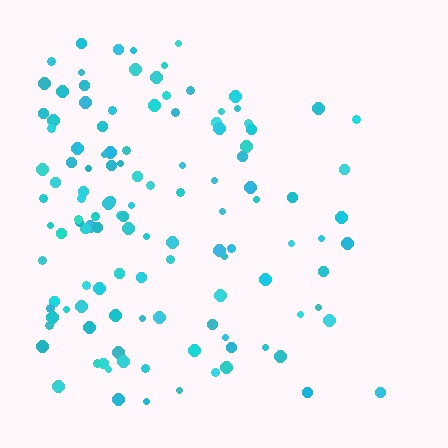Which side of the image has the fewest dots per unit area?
The right.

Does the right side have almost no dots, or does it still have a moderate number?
Still a moderate number, just noticeably fewer than the left.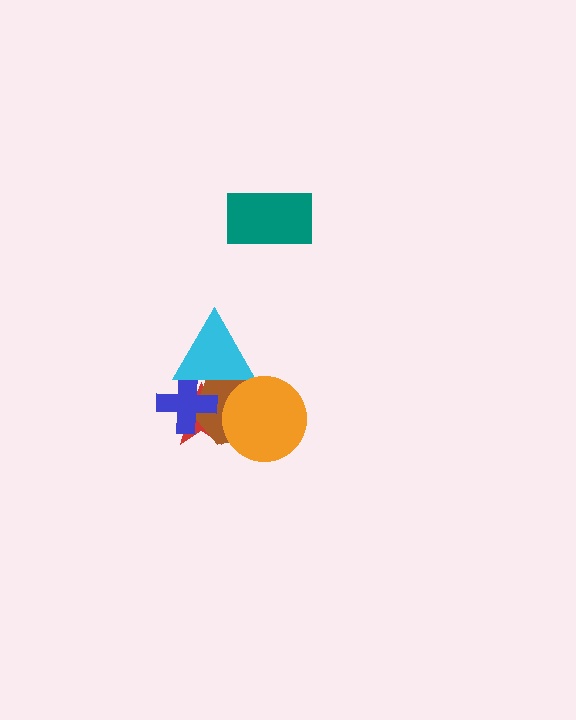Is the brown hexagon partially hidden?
Yes, it is partially covered by another shape.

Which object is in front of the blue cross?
The cyan triangle is in front of the blue cross.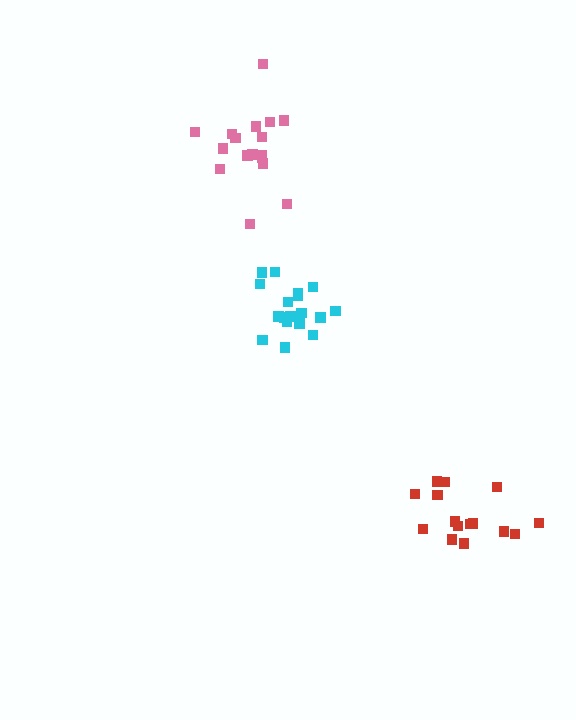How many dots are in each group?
Group 1: 18 dots, Group 2: 15 dots, Group 3: 20 dots (53 total).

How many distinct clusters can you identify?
There are 3 distinct clusters.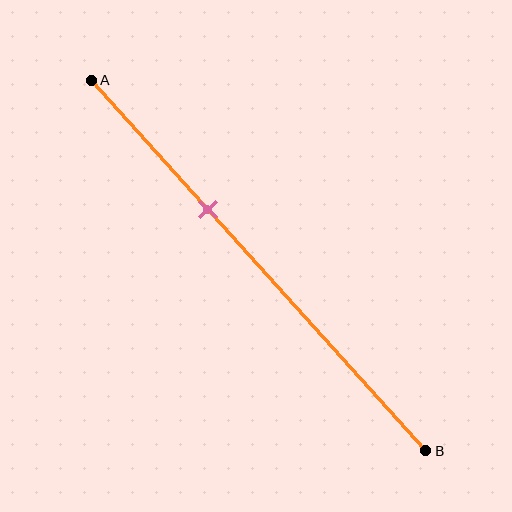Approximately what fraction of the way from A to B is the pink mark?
The pink mark is approximately 35% of the way from A to B.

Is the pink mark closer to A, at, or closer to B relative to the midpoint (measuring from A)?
The pink mark is closer to point A than the midpoint of segment AB.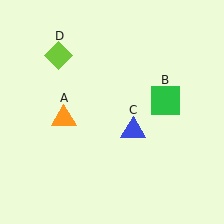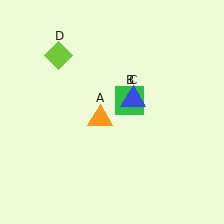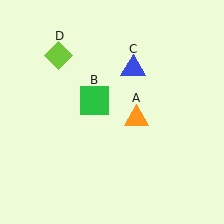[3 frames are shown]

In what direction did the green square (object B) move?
The green square (object B) moved left.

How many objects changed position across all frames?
3 objects changed position: orange triangle (object A), green square (object B), blue triangle (object C).